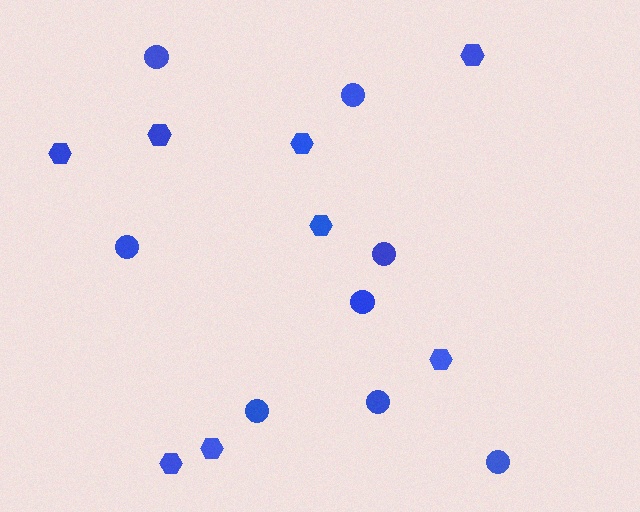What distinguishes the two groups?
There are 2 groups: one group of circles (8) and one group of hexagons (8).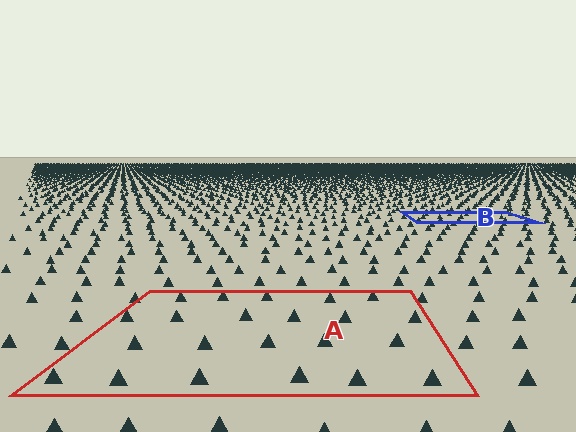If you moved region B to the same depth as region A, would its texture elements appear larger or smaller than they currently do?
They would appear larger. At a closer depth, the same texture elements are projected at a bigger on-screen size.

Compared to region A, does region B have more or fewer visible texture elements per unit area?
Region B has more texture elements per unit area — they are packed more densely because it is farther away.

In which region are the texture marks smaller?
The texture marks are smaller in region B, because it is farther away.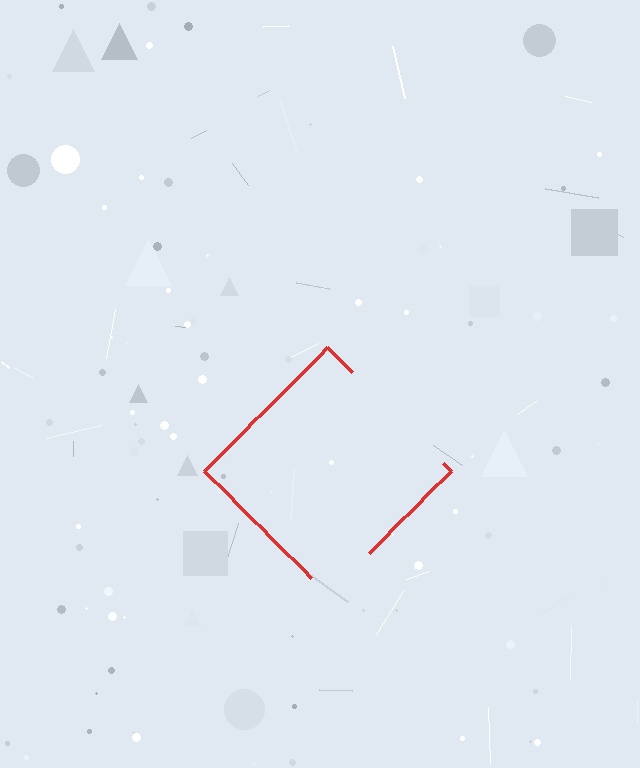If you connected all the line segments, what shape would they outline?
They would outline a diamond.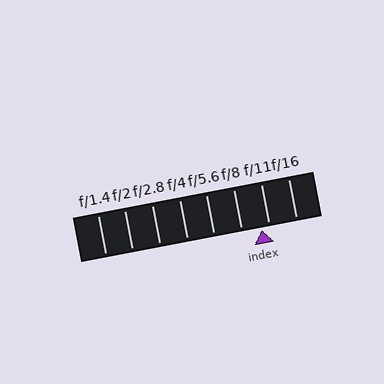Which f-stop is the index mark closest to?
The index mark is closest to f/11.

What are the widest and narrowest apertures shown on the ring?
The widest aperture shown is f/1.4 and the narrowest is f/16.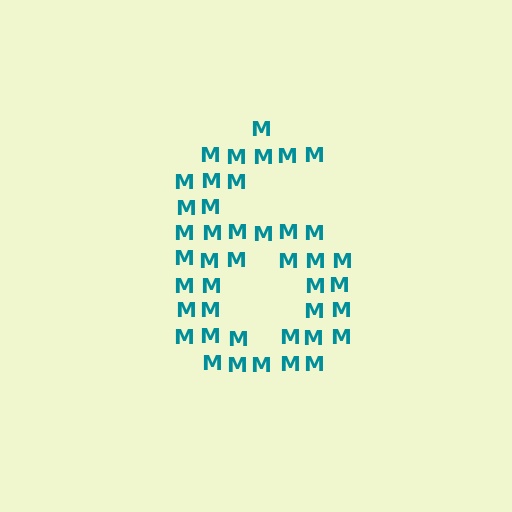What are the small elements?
The small elements are letter M's.